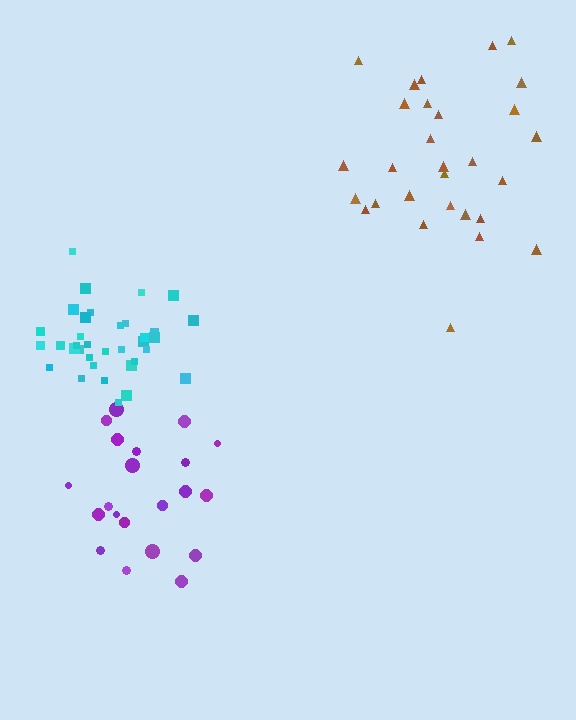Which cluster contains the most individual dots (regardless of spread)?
Cyan (35).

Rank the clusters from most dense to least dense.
cyan, purple, brown.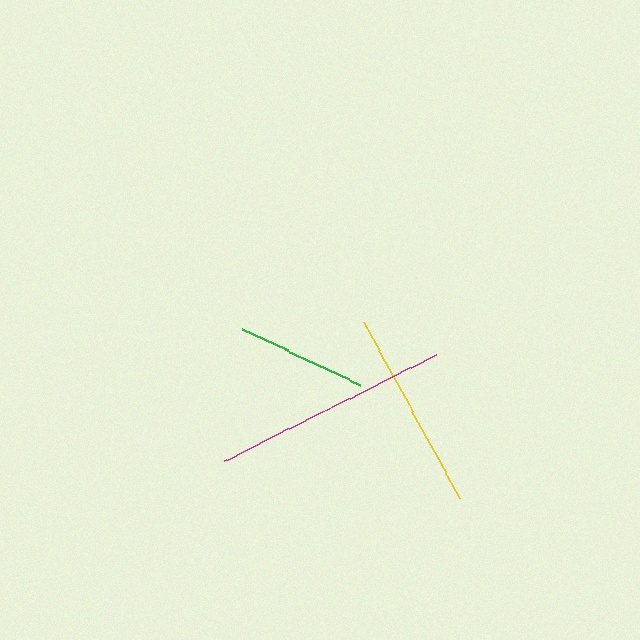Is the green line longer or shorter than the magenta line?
The magenta line is longer than the green line.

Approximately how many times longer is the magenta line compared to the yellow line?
The magenta line is approximately 1.2 times the length of the yellow line.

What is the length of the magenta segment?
The magenta segment is approximately 238 pixels long.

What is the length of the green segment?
The green segment is approximately 130 pixels long.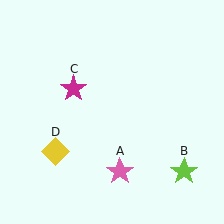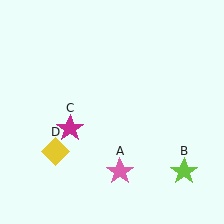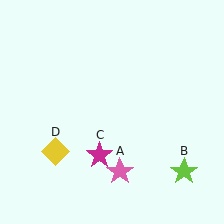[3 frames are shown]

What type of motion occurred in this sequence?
The magenta star (object C) rotated counterclockwise around the center of the scene.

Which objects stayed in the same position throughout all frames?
Pink star (object A) and lime star (object B) and yellow diamond (object D) remained stationary.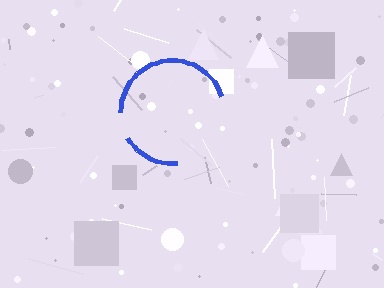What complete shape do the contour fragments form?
The contour fragments form a circle.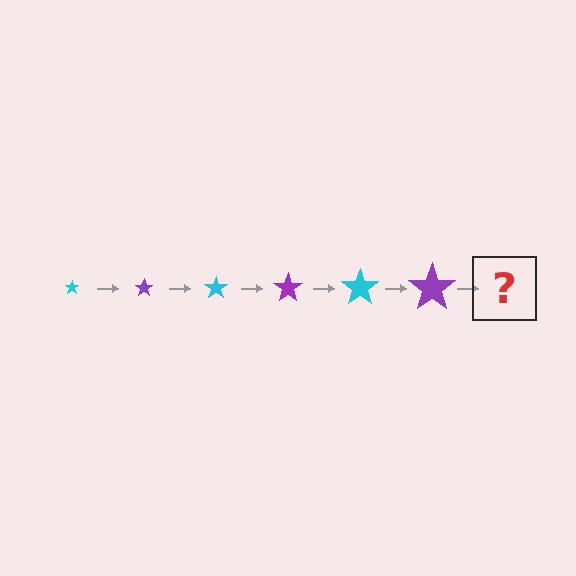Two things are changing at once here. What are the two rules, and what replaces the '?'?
The two rules are that the star grows larger each step and the color cycles through cyan and purple. The '?' should be a cyan star, larger than the previous one.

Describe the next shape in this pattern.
It should be a cyan star, larger than the previous one.